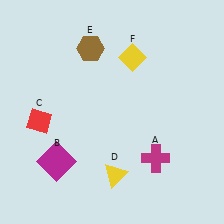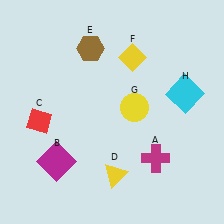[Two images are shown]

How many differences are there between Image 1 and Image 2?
There are 2 differences between the two images.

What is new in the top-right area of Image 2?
A cyan square (H) was added in the top-right area of Image 2.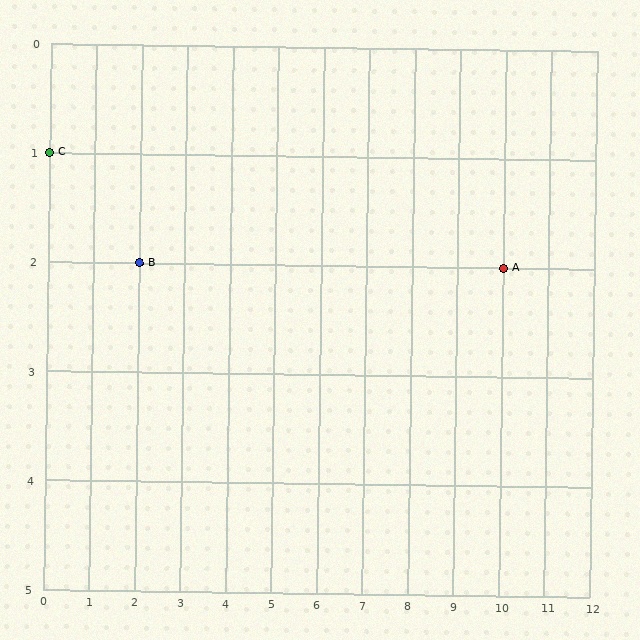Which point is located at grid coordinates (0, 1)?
Point C is at (0, 1).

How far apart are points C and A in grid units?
Points C and A are 10 columns and 1 row apart (about 10.0 grid units diagonally).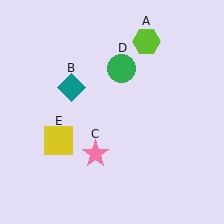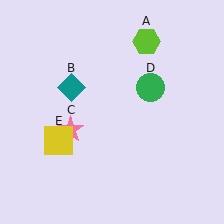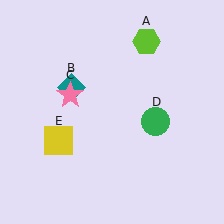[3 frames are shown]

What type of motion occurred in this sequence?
The pink star (object C), green circle (object D) rotated clockwise around the center of the scene.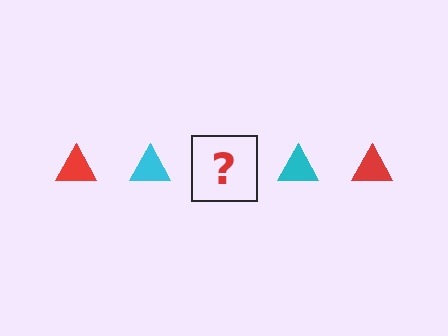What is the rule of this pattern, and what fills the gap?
The rule is that the pattern cycles through red, cyan triangles. The gap should be filled with a red triangle.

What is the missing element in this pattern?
The missing element is a red triangle.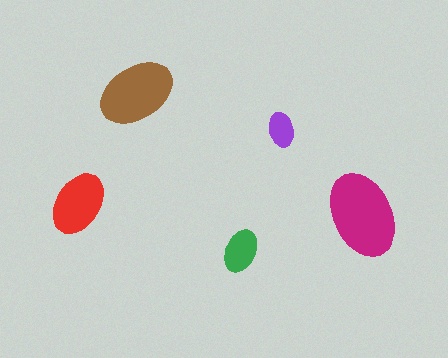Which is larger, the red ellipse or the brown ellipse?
The brown one.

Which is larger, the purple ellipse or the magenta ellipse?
The magenta one.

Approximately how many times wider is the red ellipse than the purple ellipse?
About 2 times wider.